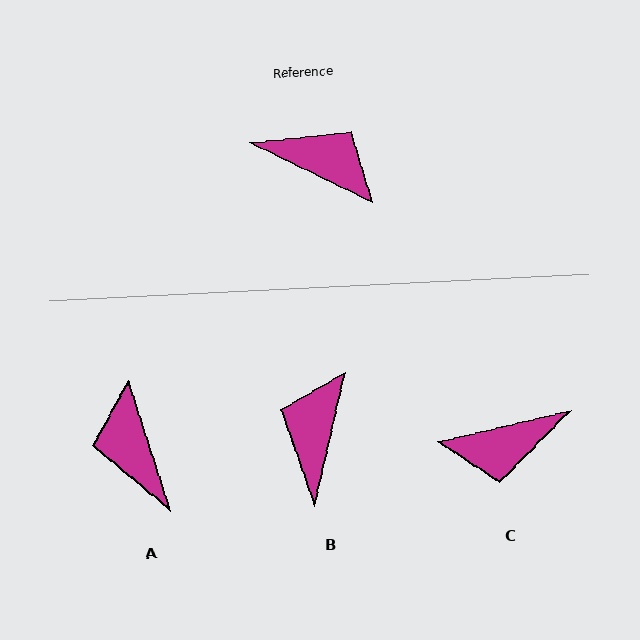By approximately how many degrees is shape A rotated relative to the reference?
Approximately 134 degrees counter-clockwise.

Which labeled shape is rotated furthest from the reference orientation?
C, about 140 degrees away.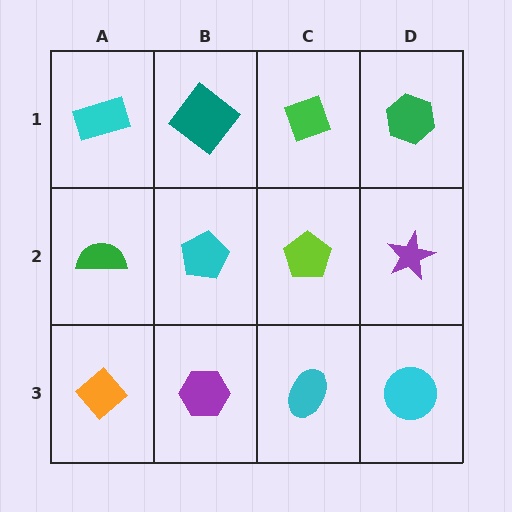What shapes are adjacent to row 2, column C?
A green diamond (row 1, column C), a cyan ellipse (row 3, column C), a cyan pentagon (row 2, column B), a purple star (row 2, column D).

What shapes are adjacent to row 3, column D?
A purple star (row 2, column D), a cyan ellipse (row 3, column C).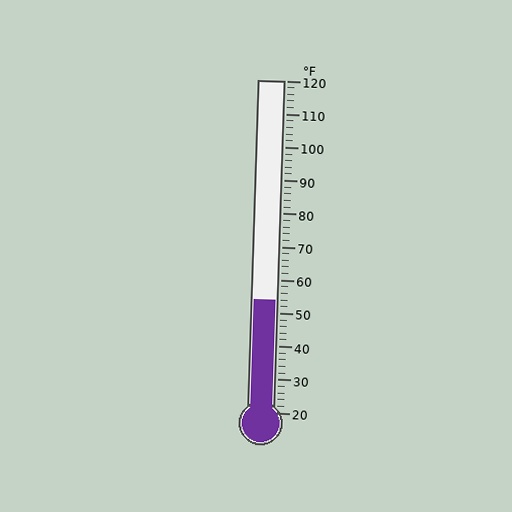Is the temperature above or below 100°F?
The temperature is below 100°F.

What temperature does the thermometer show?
The thermometer shows approximately 54°F.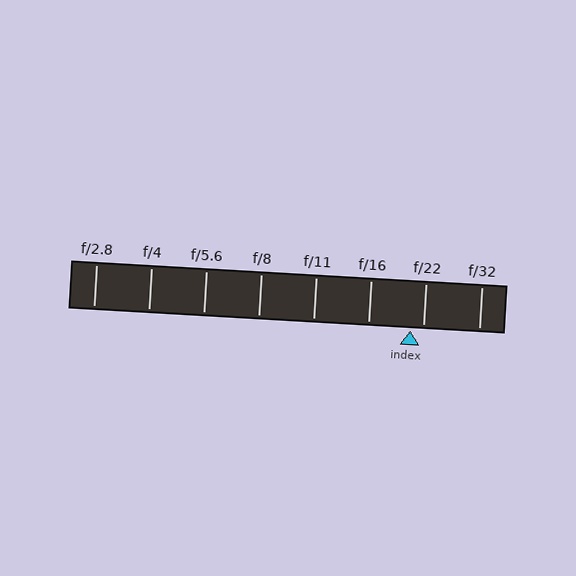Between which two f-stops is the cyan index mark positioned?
The index mark is between f/16 and f/22.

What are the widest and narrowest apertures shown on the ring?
The widest aperture shown is f/2.8 and the narrowest is f/32.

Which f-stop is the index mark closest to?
The index mark is closest to f/22.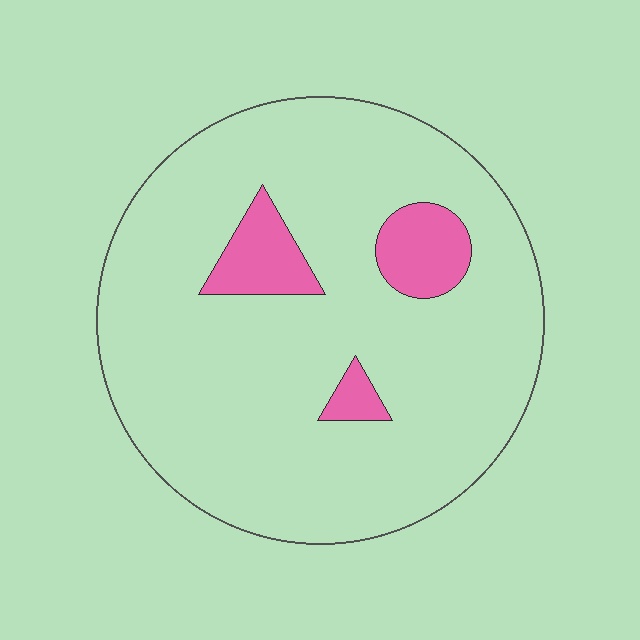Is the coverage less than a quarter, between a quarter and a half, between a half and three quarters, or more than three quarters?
Less than a quarter.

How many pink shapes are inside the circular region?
3.